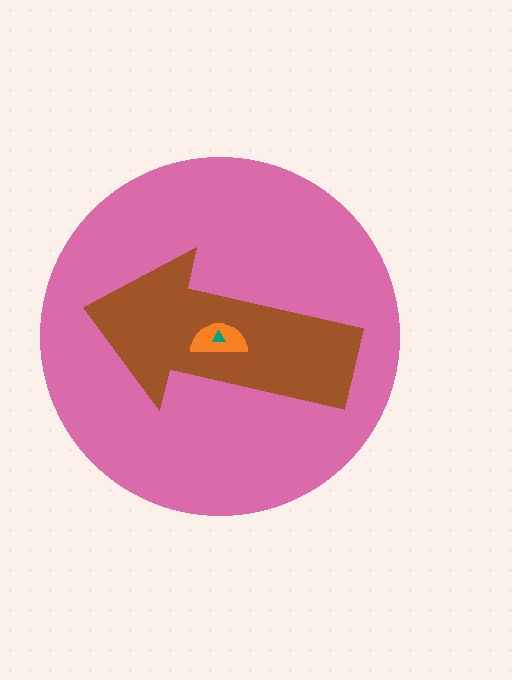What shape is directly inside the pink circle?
The brown arrow.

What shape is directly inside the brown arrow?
The orange semicircle.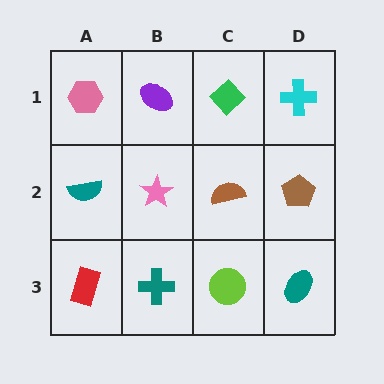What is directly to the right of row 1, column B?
A green diamond.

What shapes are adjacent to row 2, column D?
A cyan cross (row 1, column D), a teal ellipse (row 3, column D), a brown semicircle (row 2, column C).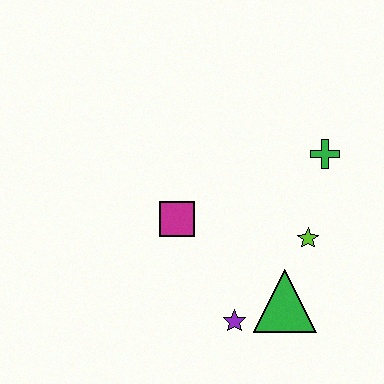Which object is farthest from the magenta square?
The green cross is farthest from the magenta square.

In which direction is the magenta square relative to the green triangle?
The magenta square is to the left of the green triangle.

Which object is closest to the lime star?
The green triangle is closest to the lime star.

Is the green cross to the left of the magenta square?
No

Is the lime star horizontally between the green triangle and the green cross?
Yes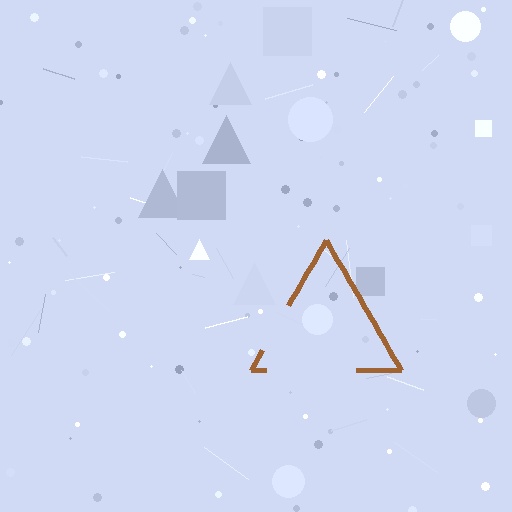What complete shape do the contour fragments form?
The contour fragments form a triangle.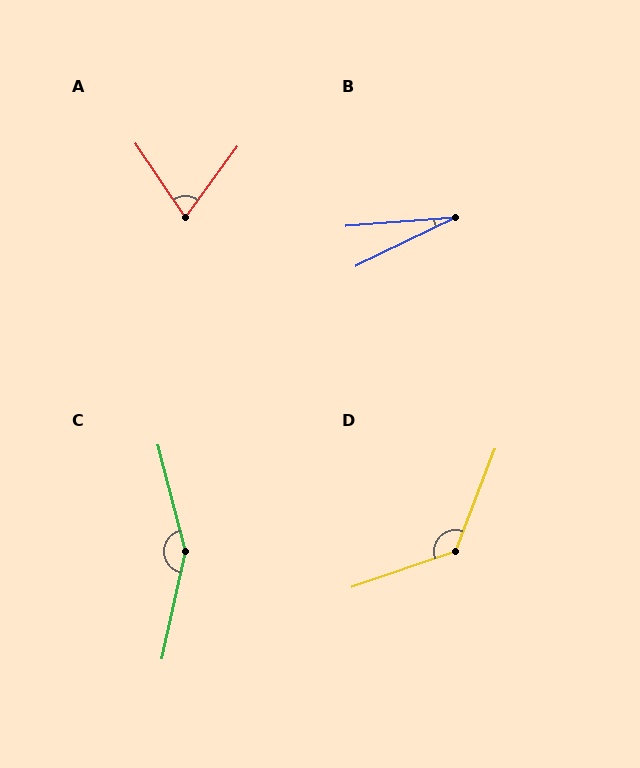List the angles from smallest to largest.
B (21°), A (70°), D (130°), C (153°).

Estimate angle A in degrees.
Approximately 70 degrees.